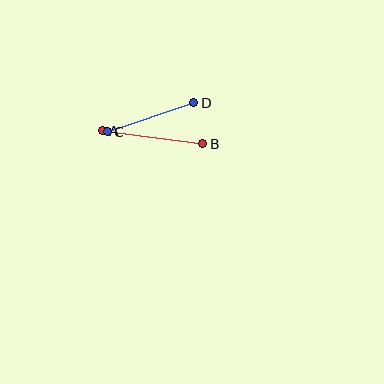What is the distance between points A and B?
The distance is approximately 101 pixels.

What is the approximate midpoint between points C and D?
The midpoint is at approximately (150, 117) pixels.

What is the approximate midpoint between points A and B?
The midpoint is at approximately (152, 137) pixels.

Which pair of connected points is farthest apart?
Points A and B are farthest apart.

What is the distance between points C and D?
The distance is approximately 91 pixels.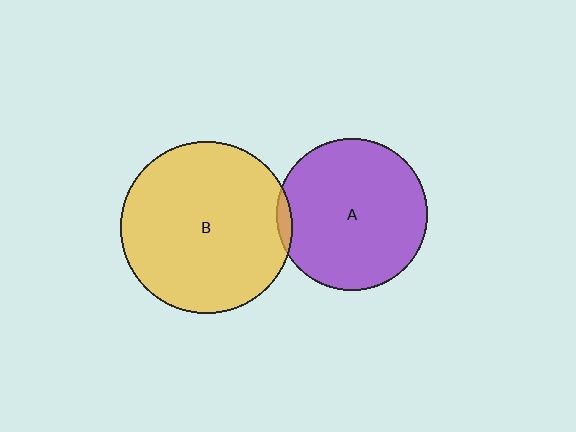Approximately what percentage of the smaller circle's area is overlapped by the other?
Approximately 5%.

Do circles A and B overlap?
Yes.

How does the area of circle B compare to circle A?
Approximately 1.3 times.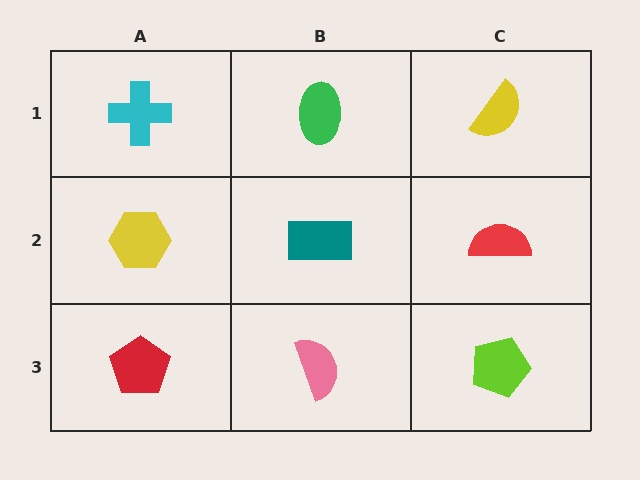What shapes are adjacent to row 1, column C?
A red semicircle (row 2, column C), a green ellipse (row 1, column B).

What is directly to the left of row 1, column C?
A green ellipse.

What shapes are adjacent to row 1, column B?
A teal rectangle (row 2, column B), a cyan cross (row 1, column A), a yellow semicircle (row 1, column C).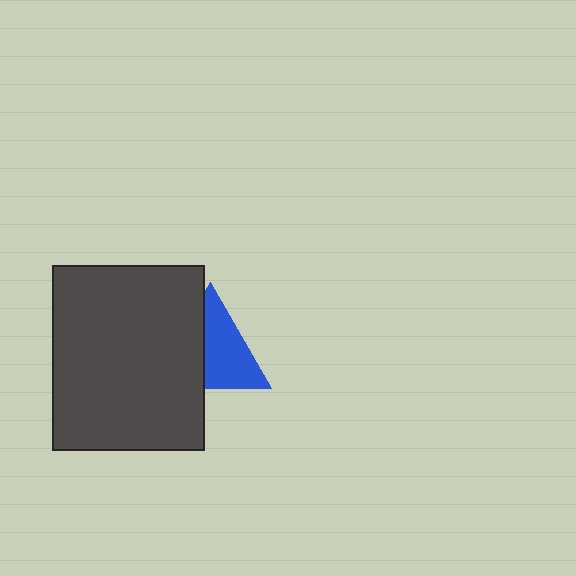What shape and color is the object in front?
The object in front is a dark gray rectangle.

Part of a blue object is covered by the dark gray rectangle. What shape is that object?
It is a triangle.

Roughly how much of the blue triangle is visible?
About half of it is visible (roughly 57%).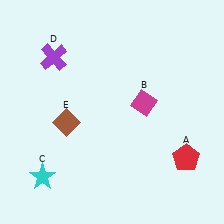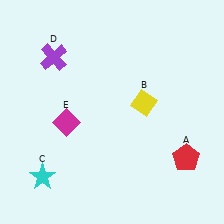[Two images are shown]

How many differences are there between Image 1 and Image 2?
There are 2 differences between the two images.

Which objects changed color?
B changed from magenta to yellow. E changed from brown to magenta.